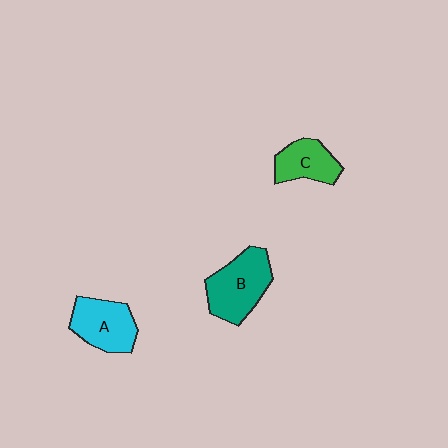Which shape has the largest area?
Shape B (teal).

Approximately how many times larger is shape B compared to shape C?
Approximately 1.5 times.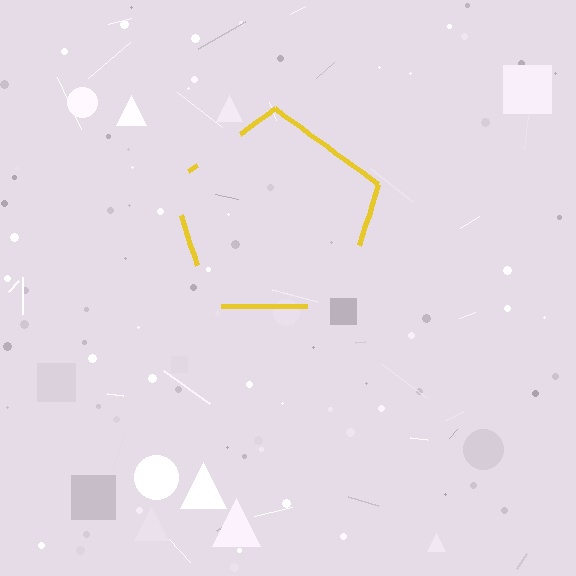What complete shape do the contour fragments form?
The contour fragments form a pentagon.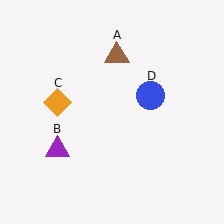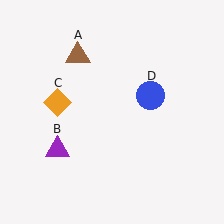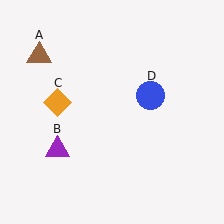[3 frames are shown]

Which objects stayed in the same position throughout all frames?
Purple triangle (object B) and orange diamond (object C) and blue circle (object D) remained stationary.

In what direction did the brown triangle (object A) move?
The brown triangle (object A) moved left.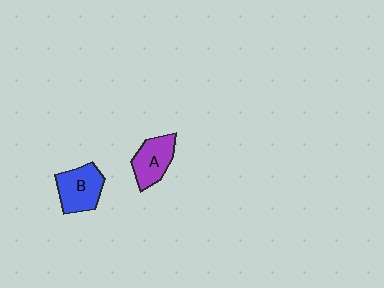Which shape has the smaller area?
Shape A (purple).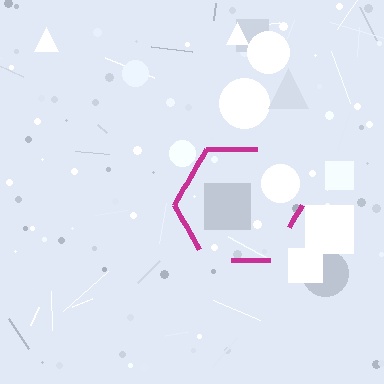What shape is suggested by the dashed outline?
The dashed outline suggests a hexagon.